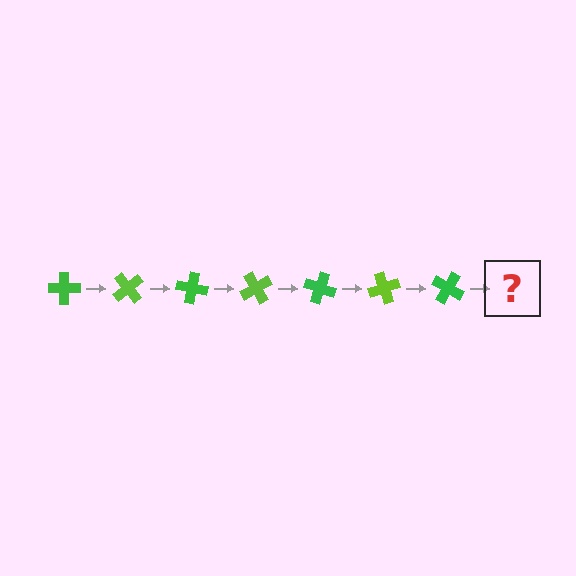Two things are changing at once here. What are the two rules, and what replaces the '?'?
The two rules are that it rotates 50 degrees each step and the color cycles through green and lime. The '?' should be a lime cross, rotated 350 degrees from the start.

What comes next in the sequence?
The next element should be a lime cross, rotated 350 degrees from the start.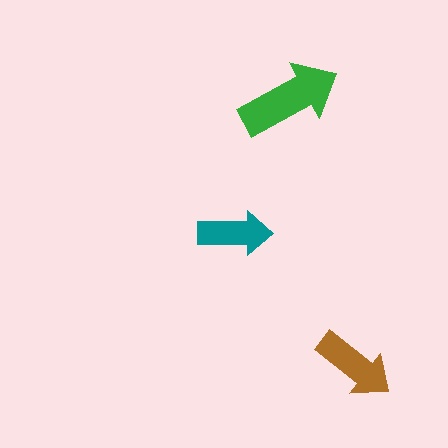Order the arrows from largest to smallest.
the green one, the brown one, the teal one.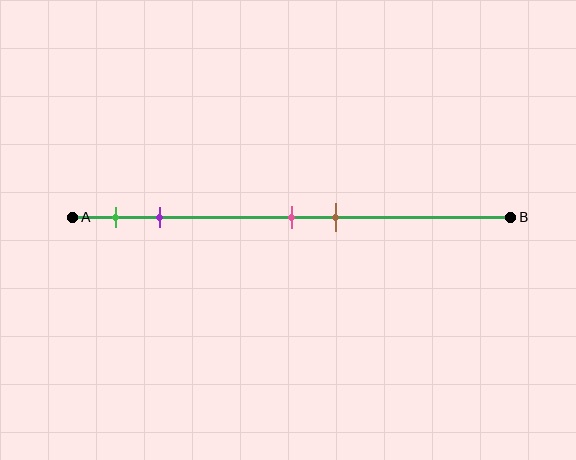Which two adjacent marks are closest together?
The pink and brown marks are the closest adjacent pair.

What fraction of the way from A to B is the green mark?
The green mark is approximately 10% (0.1) of the way from A to B.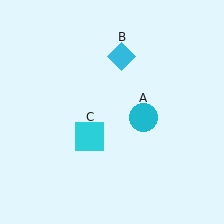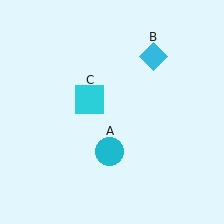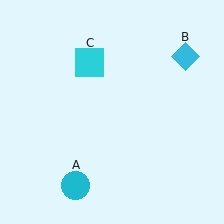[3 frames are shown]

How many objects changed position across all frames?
3 objects changed position: cyan circle (object A), cyan diamond (object B), cyan square (object C).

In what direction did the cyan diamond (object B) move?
The cyan diamond (object B) moved right.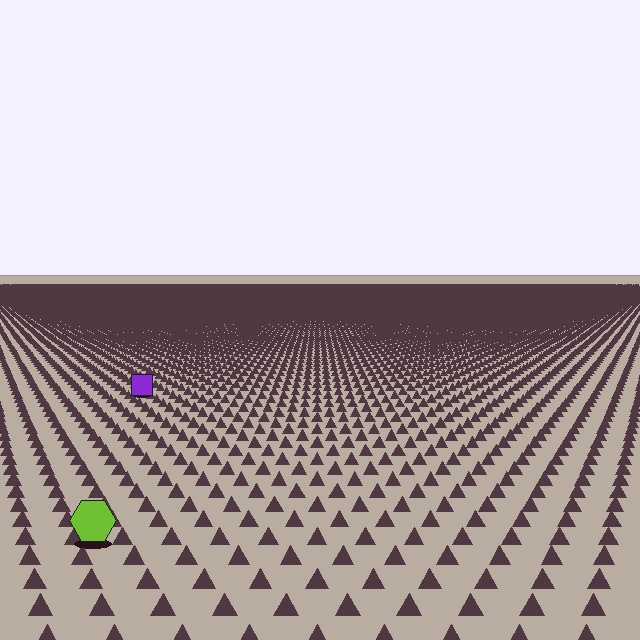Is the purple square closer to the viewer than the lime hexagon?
No. The lime hexagon is closer — you can tell from the texture gradient: the ground texture is coarser near it.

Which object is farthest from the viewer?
The purple square is farthest from the viewer. It appears smaller and the ground texture around it is denser.